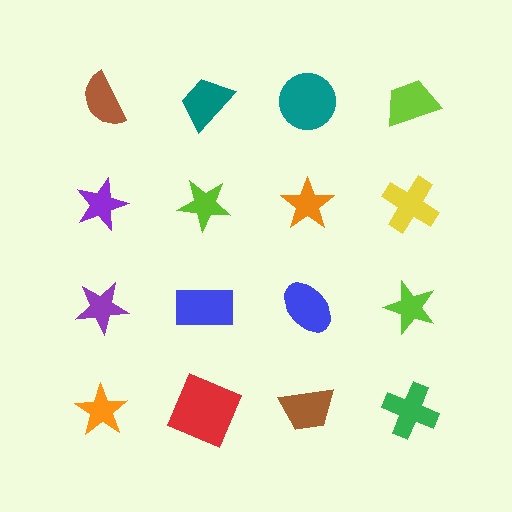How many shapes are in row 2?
4 shapes.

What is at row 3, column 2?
A blue rectangle.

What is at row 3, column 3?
A blue ellipse.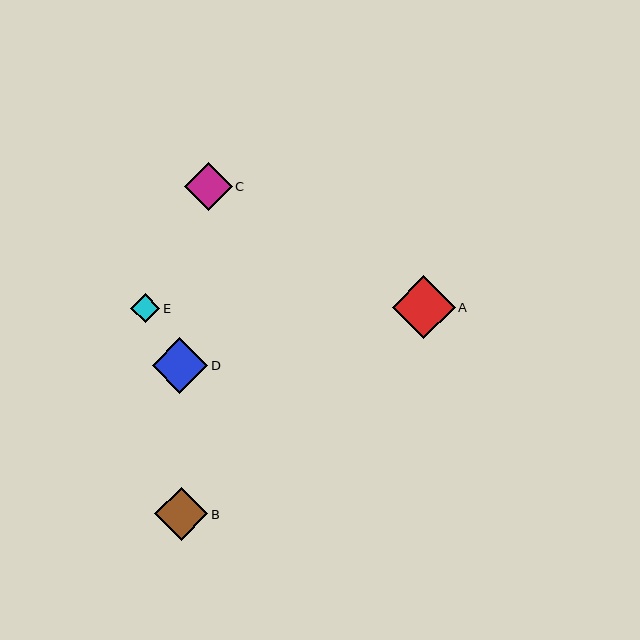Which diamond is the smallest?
Diamond E is the smallest with a size of approximately 29 pixels.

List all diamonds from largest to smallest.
From largest to smallest: A, D, B, C, E.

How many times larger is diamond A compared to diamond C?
Diamond A is approximately 1.3 times the size of diamond C.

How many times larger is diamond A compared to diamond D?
Diamond A is approximately 1.1 times the size of diamond D.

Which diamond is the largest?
Diamond A is the largest with a size of approximately 63 pixels.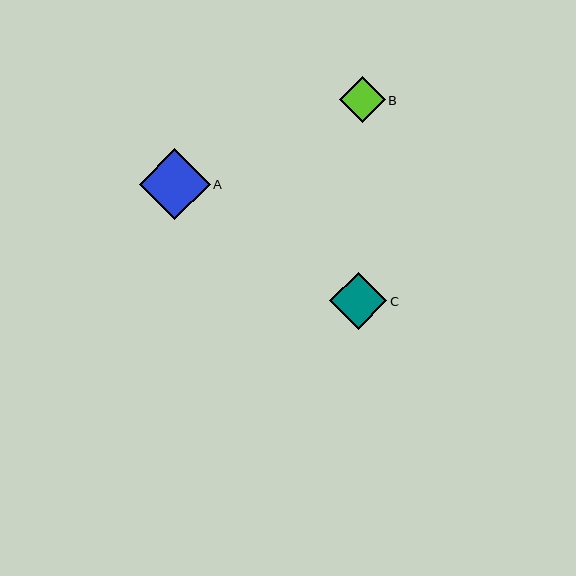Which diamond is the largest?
Diamond A is the largest with a size of approximately 71 pixels.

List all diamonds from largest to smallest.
From largest to smallest: A, C, B.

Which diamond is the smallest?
Diamond B is the smallest with a size of approximately 46 pixels.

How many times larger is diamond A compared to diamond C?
Diamond A is approximately 1.2 times the size of diamond C.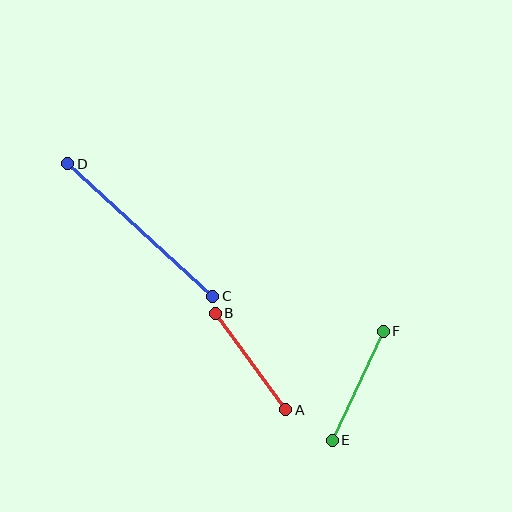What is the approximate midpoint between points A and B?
The midpoint is at approximately (251, 362) pixels.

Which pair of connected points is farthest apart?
Points C and D are farthest apart.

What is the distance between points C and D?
The distance is approximately 196 pixels.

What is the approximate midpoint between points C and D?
The midpoint is at approximately (140, 230) pixels.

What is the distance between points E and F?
The distance is approximately 120 pixels.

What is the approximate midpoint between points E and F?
The midpoint is at approximately (358, 386) pixels.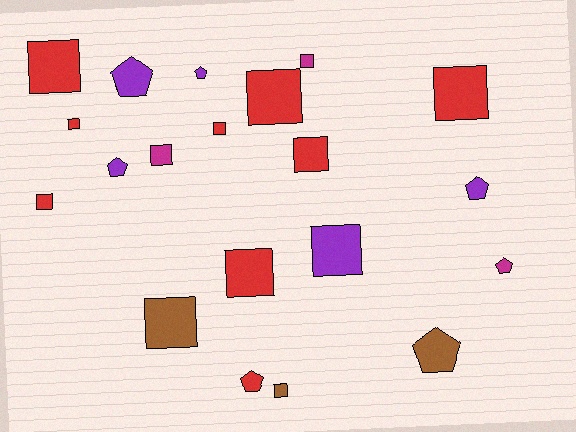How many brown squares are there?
There are 2 brown squares.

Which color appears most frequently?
Red, with 9 objects.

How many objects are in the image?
There are 20 objects.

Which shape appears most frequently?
Square, with 13 objects.